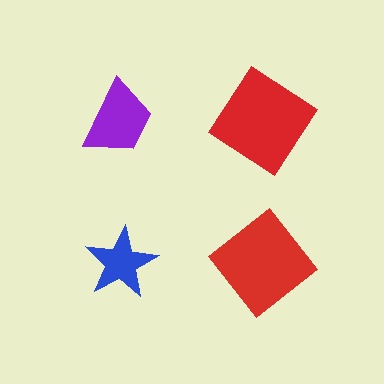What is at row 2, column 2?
A red diamond.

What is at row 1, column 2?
A red diamond.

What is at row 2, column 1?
A blue star.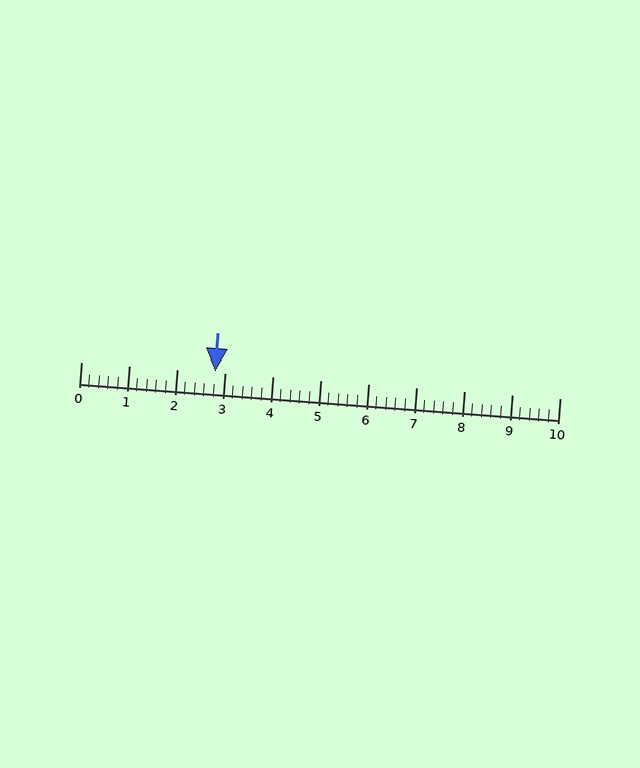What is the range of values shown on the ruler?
The ruler shows values from 0 to 10.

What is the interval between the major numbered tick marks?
The major tick marks are spaced 1 units apart.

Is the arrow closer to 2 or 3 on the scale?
The arrow is closer to 3.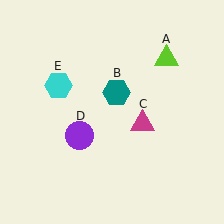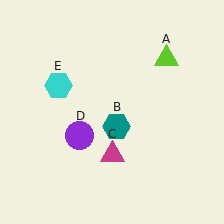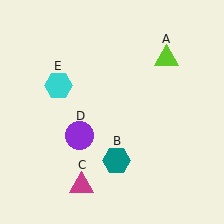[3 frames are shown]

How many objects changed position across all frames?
2 objects changed position: teal hexagon (object B), magenta triangle (object C).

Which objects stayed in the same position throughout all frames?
Lime triangle (object A) and purple circle (object D) and cyan hexagon (object E) remained stationary.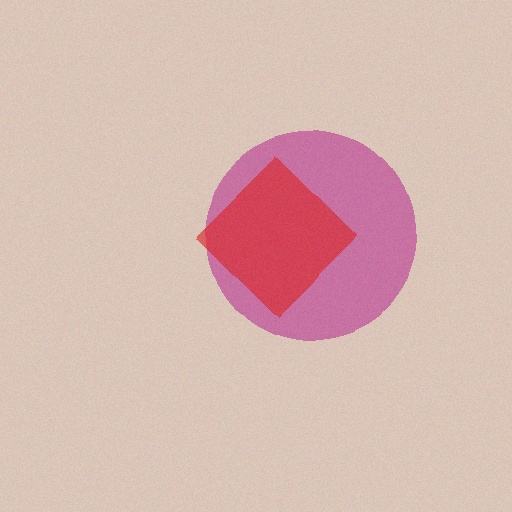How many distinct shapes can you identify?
There are 2 distinct shapes: a magenta circle, a red diamond.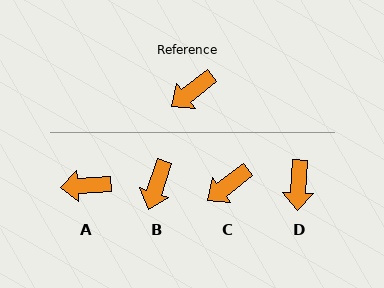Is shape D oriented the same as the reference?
No, it is off by about 49 degrees.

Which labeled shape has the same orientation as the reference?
C.